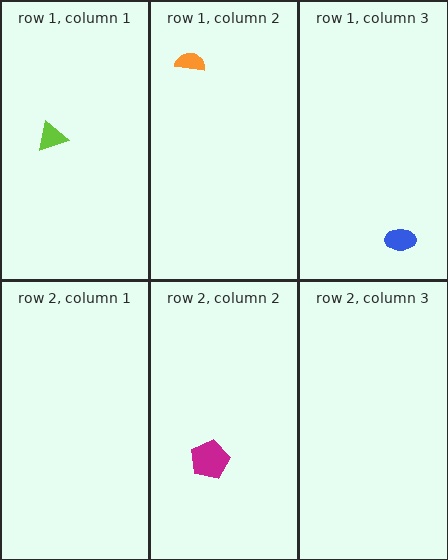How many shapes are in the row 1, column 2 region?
1.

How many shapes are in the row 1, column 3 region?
1.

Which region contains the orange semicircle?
The row 1, column 2 region.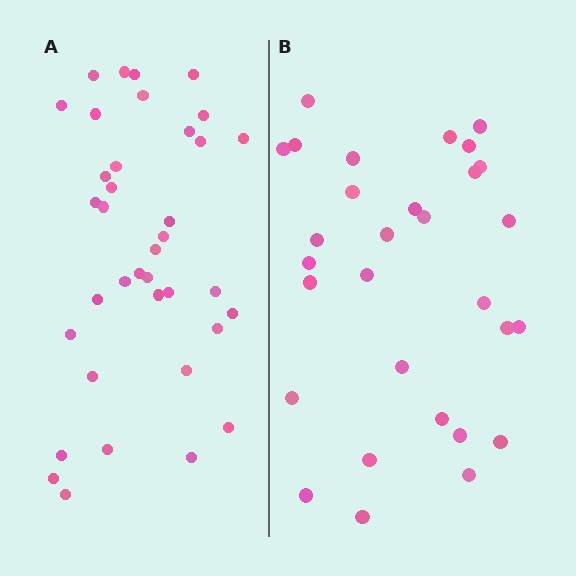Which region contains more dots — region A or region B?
Region A (the left region) has more dots.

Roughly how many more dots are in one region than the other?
Region A has roughly 8 or so more dots than region B.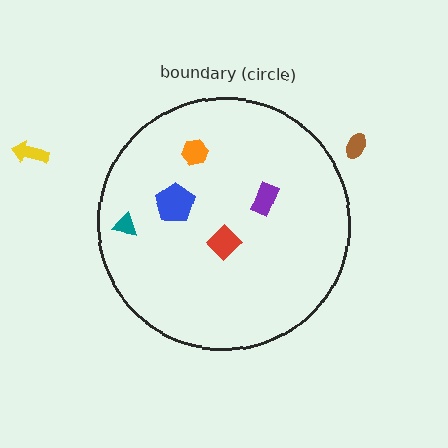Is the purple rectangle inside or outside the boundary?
Inside.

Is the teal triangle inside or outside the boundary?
Inside.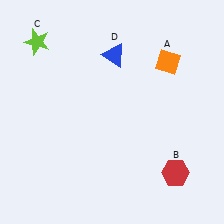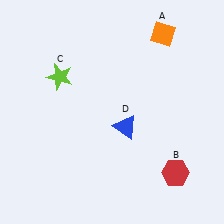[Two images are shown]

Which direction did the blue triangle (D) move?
The blue triangle (D) moved down.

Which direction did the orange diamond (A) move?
The orange diamond (A) moved up.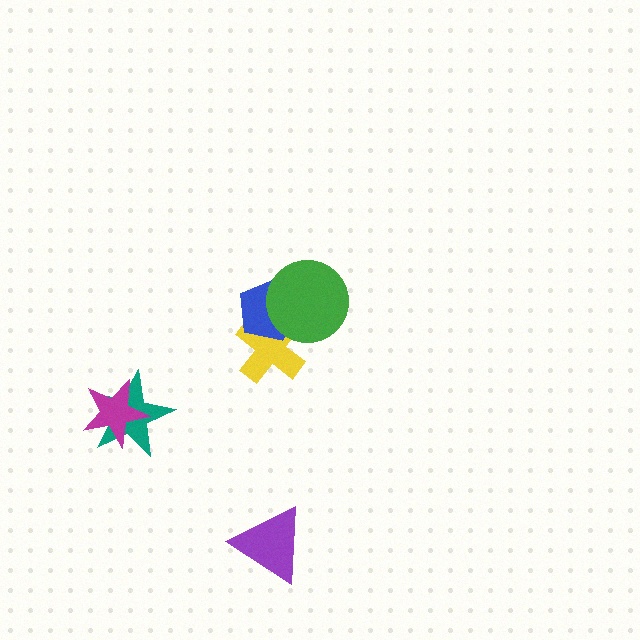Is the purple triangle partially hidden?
No, no other shape covers it.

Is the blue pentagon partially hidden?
Yes, it is partially covered by another shape.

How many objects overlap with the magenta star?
1 object overlaps with the magenta star.